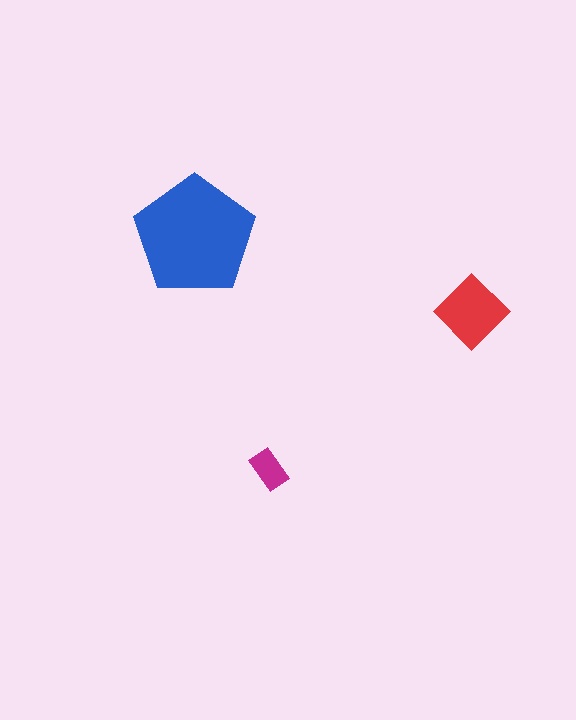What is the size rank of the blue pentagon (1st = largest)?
1st.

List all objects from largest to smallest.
The blue pentagon, the red diamond, the magenta rectangle.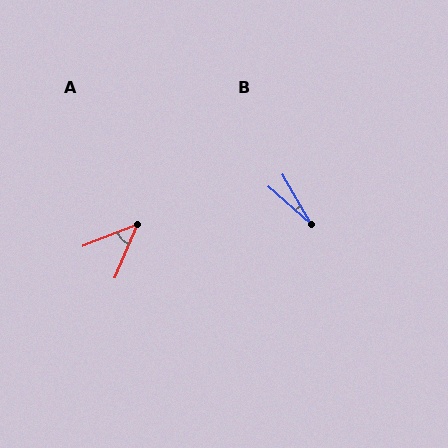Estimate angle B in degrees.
Approximately 18 degrees.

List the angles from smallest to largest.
B (18°), A (45°).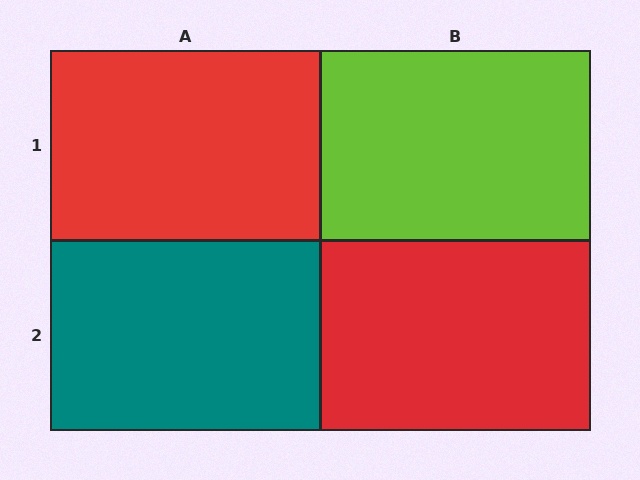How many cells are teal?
1 cell is teal.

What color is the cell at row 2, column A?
Teal.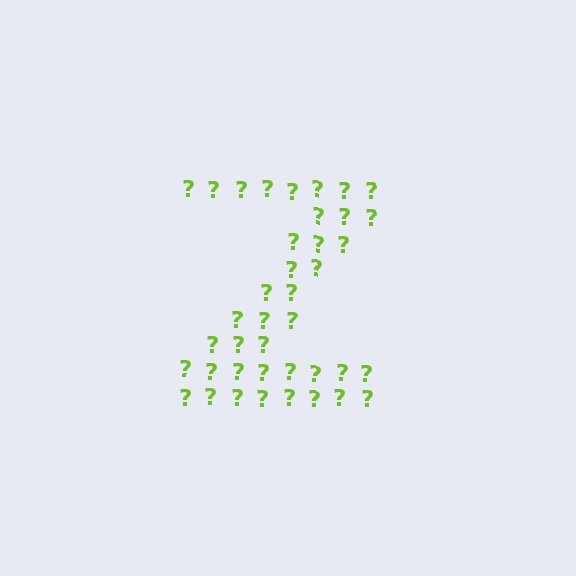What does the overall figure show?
The overall figure shows the letter Z.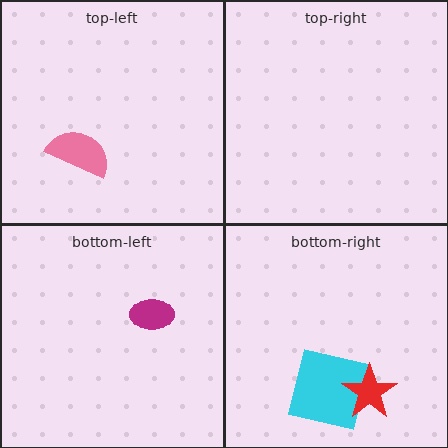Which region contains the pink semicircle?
The top-left region.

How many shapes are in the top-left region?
1.